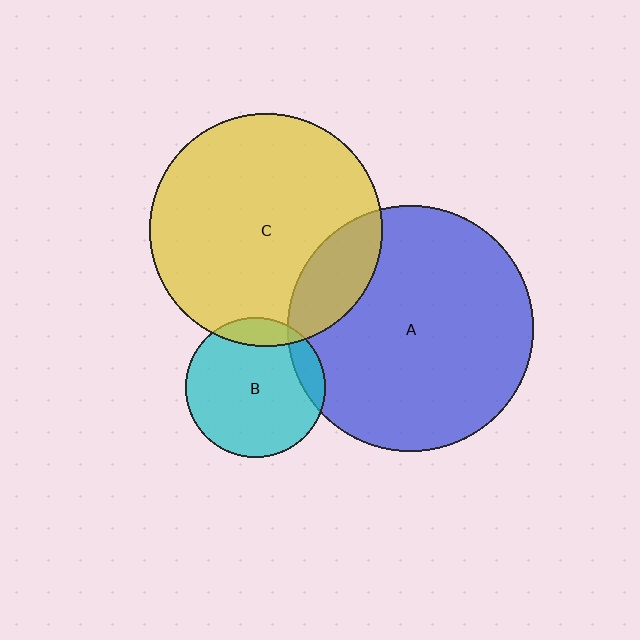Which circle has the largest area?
Circle A (blue).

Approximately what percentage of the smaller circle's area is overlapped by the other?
Approximately 10%.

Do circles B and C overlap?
Yes.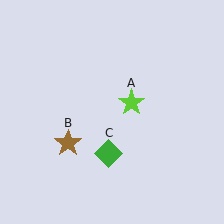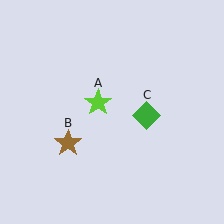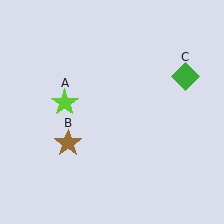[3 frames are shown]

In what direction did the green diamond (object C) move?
The green diamond (object C) moved up and to the right.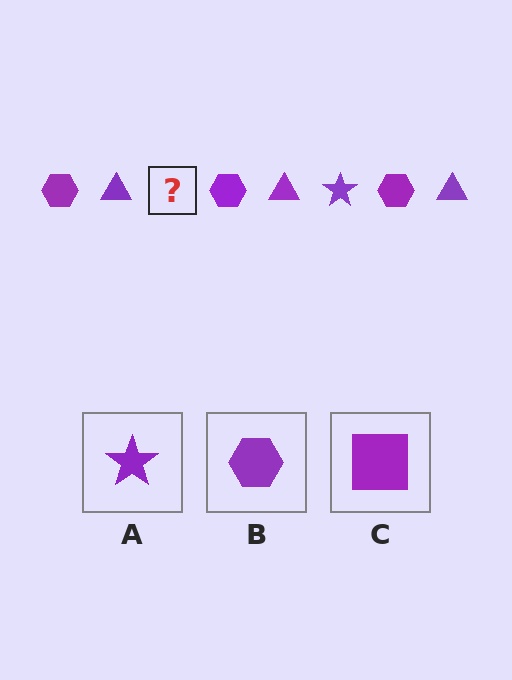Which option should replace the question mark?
Option A.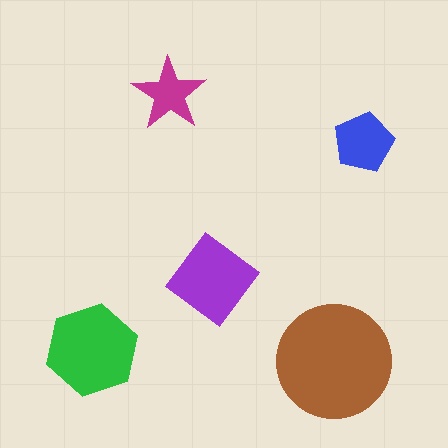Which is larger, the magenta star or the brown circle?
The brown circle.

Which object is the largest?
The brown circle.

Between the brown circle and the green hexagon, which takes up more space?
The brown circle.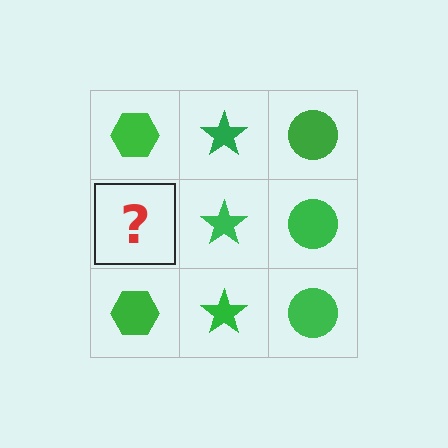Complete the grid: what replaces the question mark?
The question mark should be replaced with a green hexagon.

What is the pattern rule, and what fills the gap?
The rule is that each column has a consistent shape. The gap should be filled with a green hexagon.